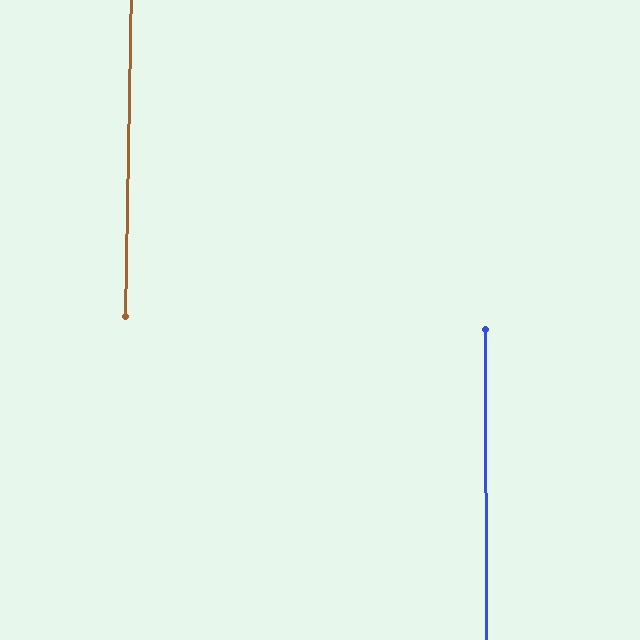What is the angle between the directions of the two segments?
Approximately 1 degree.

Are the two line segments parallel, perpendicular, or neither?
Parallel — their directions differ by only 1.2°.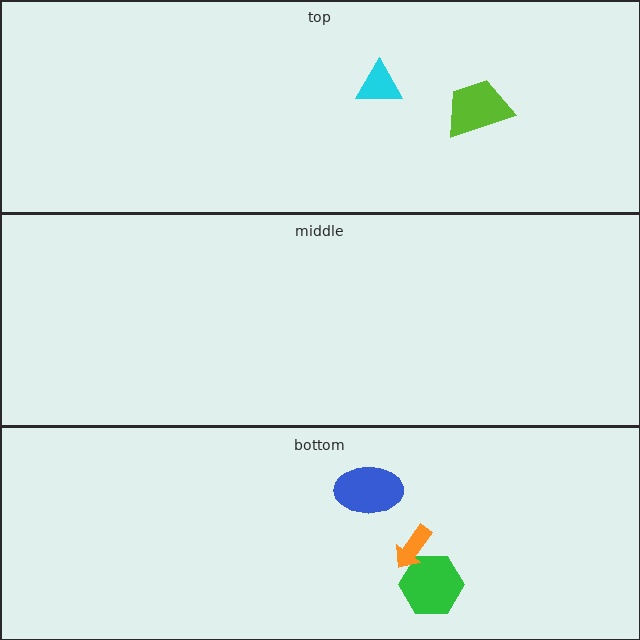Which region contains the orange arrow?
The bottom region.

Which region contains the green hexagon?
The bottom region.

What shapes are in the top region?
The cyan triangle, the lime trapezoid.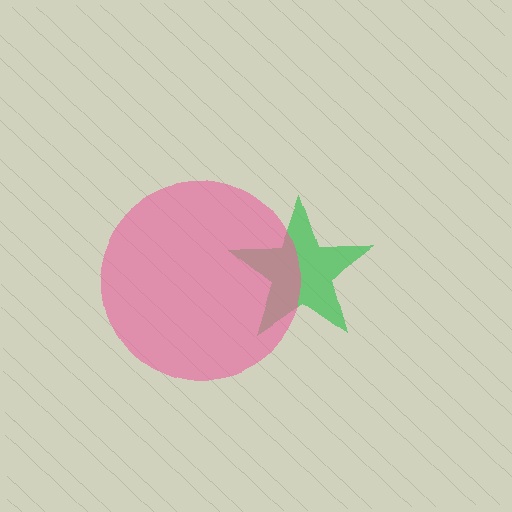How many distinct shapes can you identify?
There are 2 distinct shapes: a green star, a pink circle.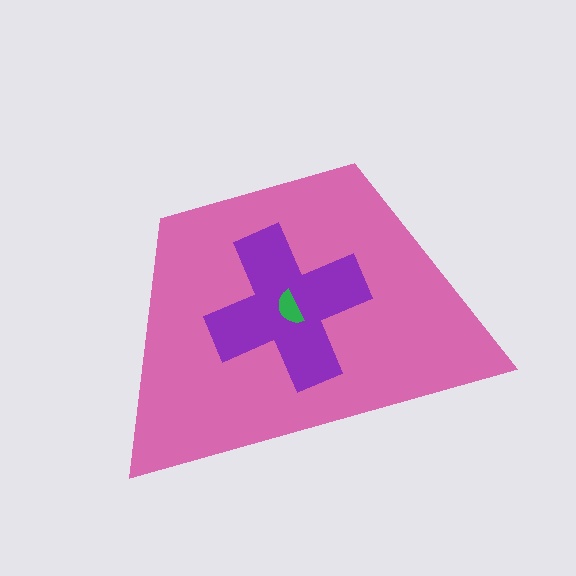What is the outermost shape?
The pink trapezoid.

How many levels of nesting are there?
3.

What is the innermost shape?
The green semicircle.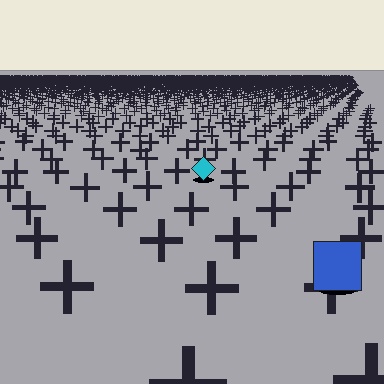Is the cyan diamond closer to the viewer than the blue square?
No. The blue square is closer — you can tell from the texture gradient: the ground texture is coarser near it.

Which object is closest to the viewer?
The blue square is closest. The texture marks near it are larger and more spread out.